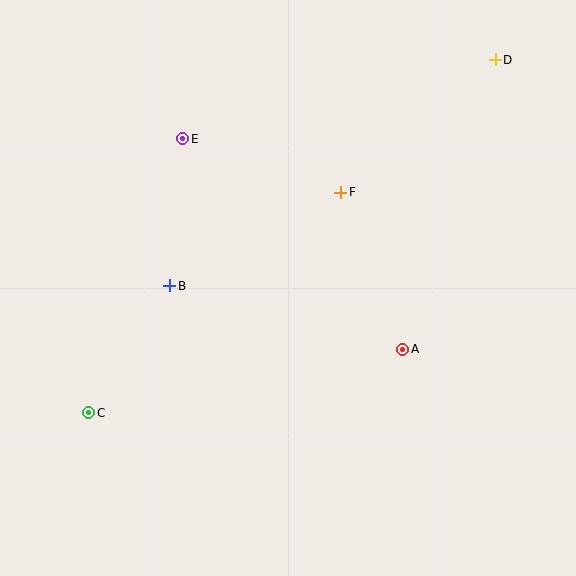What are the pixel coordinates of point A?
Point A is at (403, 349).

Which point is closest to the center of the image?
Point F at (341, 192) is closest to the center.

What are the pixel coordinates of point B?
Point B is at (170, 286).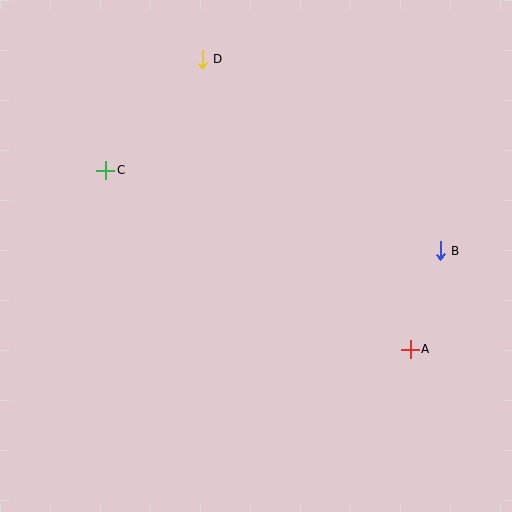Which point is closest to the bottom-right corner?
Point A is closest to the bottom-right corner.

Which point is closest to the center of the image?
Point C at (106, 170) is closest to the center.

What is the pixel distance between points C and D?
The distance between C and D is 147 pixels.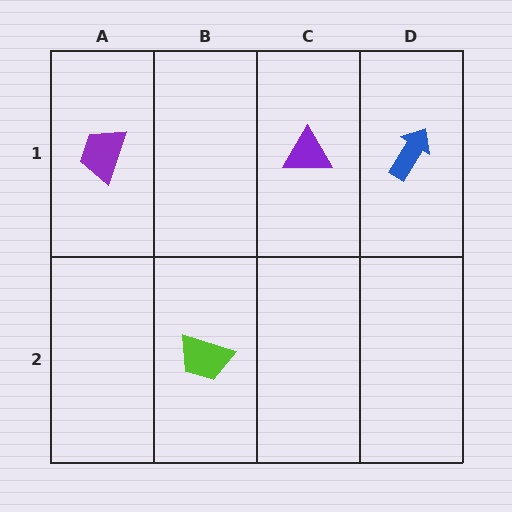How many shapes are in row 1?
3 shapes.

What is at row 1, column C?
A purple triangle.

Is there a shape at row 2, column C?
No, that cell is empty.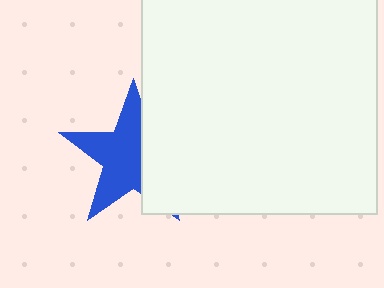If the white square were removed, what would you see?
You would see the complete blue star.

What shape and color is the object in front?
The object in front is a white square.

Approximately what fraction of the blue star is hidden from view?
Roughly 38% of the blue star is hidden behind the white square.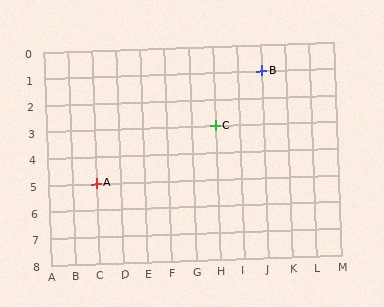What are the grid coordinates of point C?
Point C is at grid coordinates (H, 3).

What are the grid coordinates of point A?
Point A is at grid coordinates (C, 5).